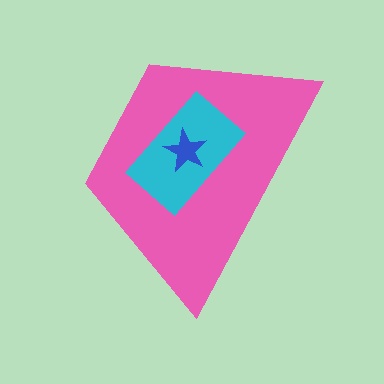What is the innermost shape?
The blue star.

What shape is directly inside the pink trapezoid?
The cyan rectangle.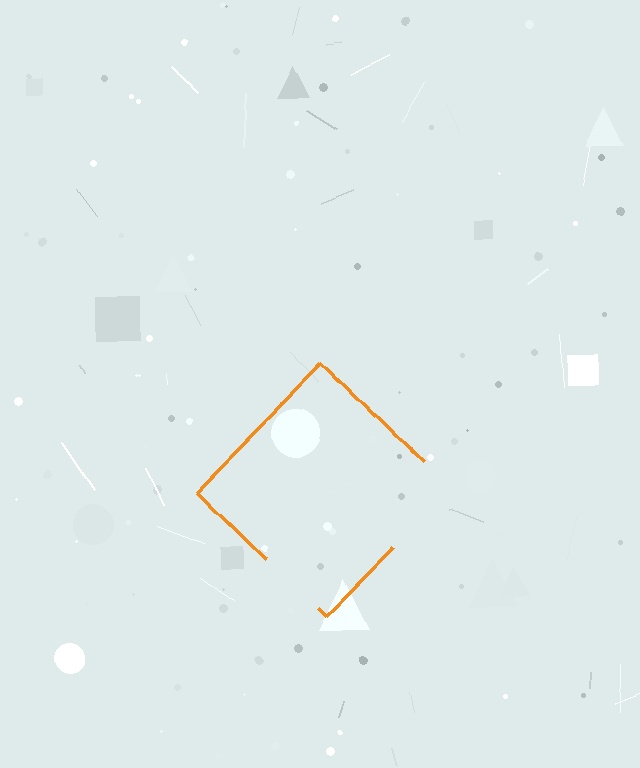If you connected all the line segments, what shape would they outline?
They would outline a diamond.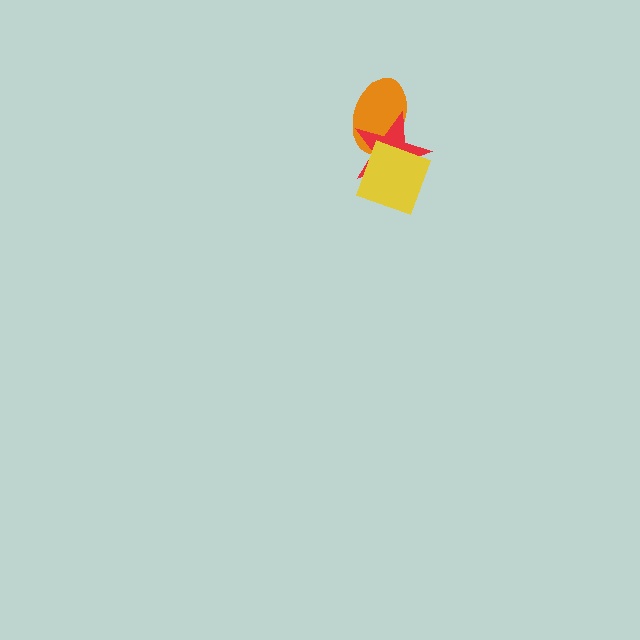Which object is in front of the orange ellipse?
The red star is in front of the orange ellipse.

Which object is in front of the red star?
The yellow square is in front of the red star.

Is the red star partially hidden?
Yes, it is partially covered by another shape.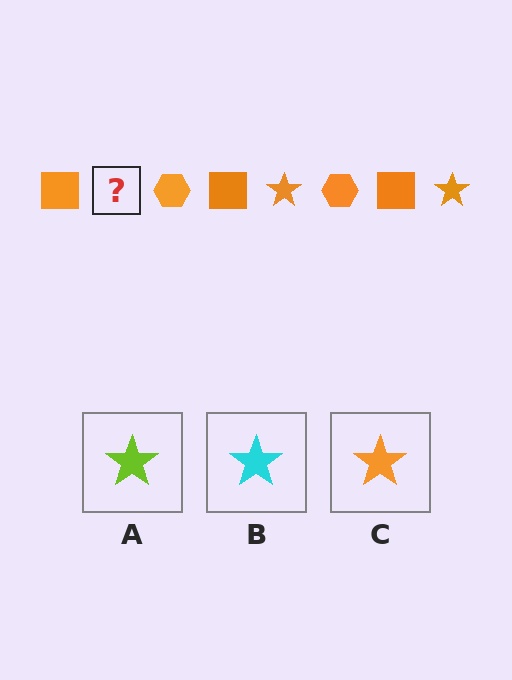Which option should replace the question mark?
Option C.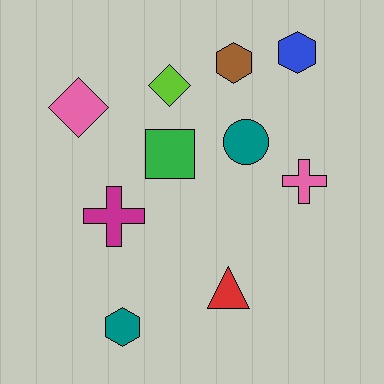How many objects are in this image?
There are 10 objects.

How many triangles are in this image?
There is 1 triangle.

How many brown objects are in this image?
There is 1 brown object.